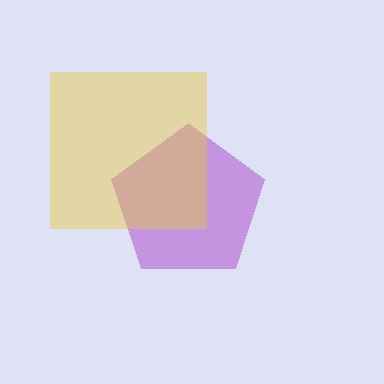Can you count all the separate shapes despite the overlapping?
Yes, there are 2 separate shapes.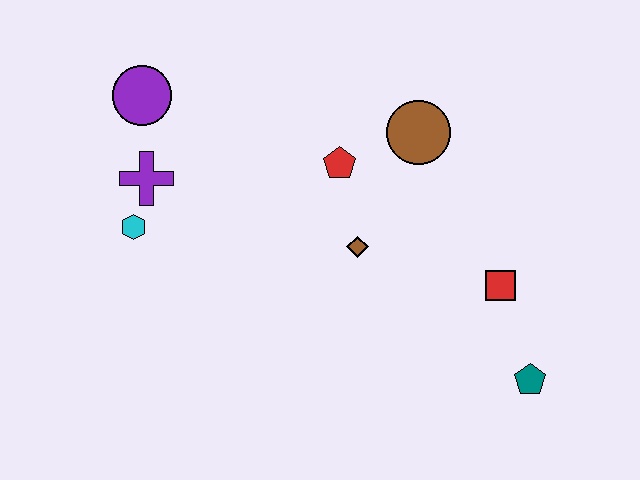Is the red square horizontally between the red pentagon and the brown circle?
No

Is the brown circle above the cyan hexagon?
Yes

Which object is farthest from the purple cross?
The teal pentagon is farthest from the purple cross.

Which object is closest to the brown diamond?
The red pentagon is closest to the brown diamond.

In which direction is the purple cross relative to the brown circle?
The purple cross is to the left of the brown circle.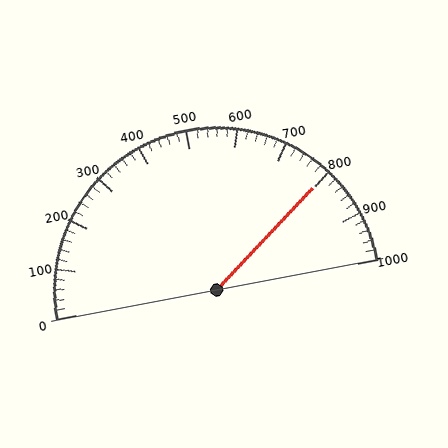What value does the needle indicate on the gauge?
The needle indicates approximately 800.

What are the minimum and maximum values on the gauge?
The gauge ranges from 0 to 1000.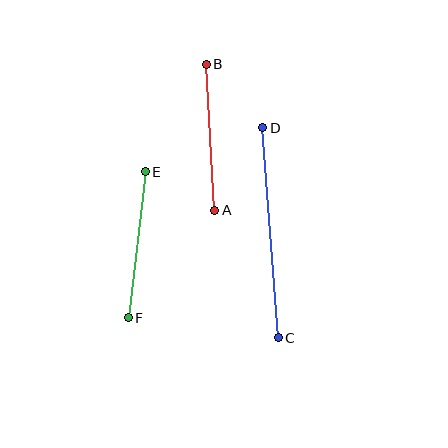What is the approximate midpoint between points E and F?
The midpoint is at approximately (137, 245) pixels.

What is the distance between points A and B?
The distance is approximately 146 pixels.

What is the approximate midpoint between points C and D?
The midpoint is at approximately (271, 233) pixels.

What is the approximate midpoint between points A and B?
The midpoint is at approximately (211, 137) pixels.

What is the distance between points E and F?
The distance is approximately 147 pixels.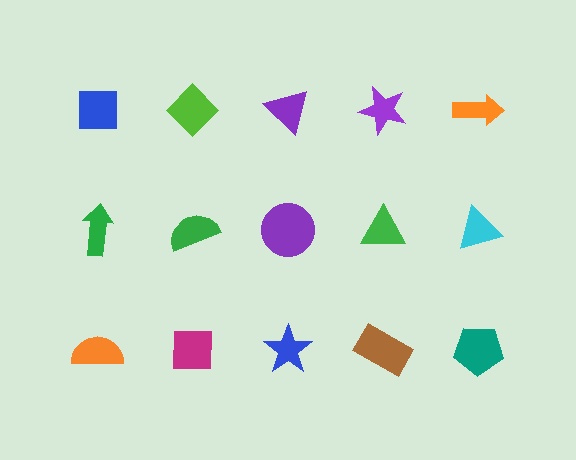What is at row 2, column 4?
A green triangle.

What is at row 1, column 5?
An orange arrow.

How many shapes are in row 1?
5 shapes.